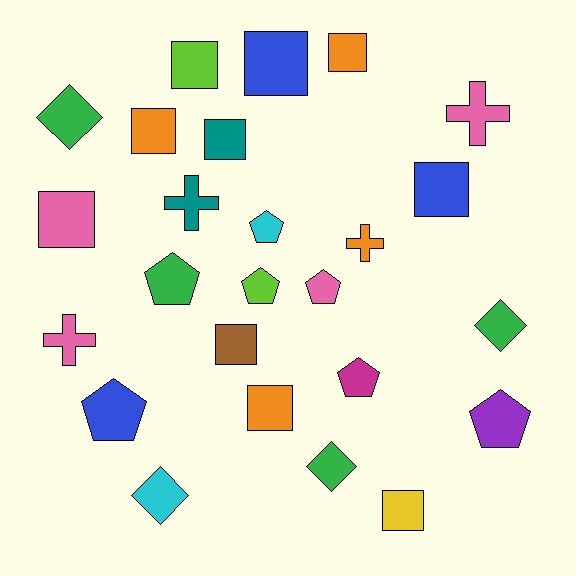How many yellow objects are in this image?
There is 1 yellow object.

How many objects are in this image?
There are 25 objects.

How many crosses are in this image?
There are 4 crosses.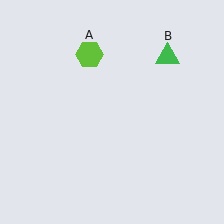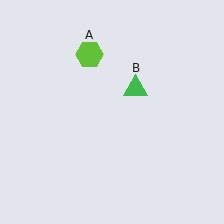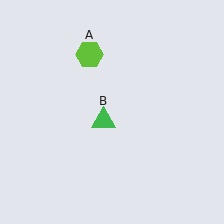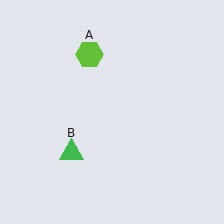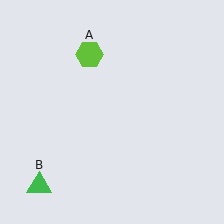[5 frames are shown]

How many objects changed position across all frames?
1 object changed position: green triangle (object B).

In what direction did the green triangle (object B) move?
The green triangle (object B) moved down and to the left.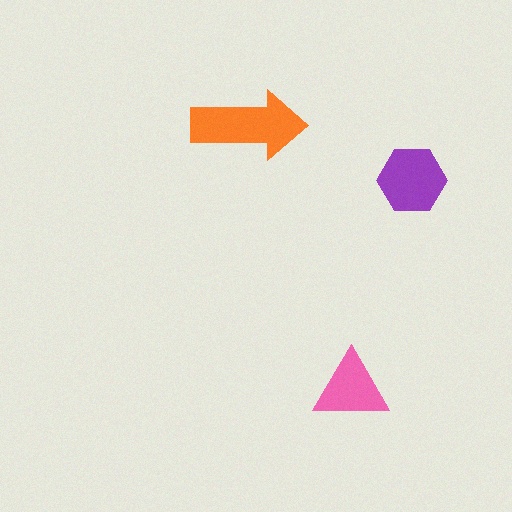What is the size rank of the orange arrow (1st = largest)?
1st.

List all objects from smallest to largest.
The pink triangle, the purple hexagon, the orange arrow.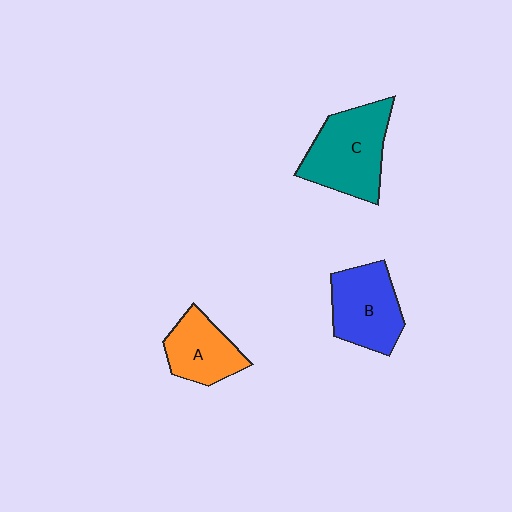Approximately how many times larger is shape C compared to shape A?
Approximately 1.5 times.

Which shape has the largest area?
Shape C (teal).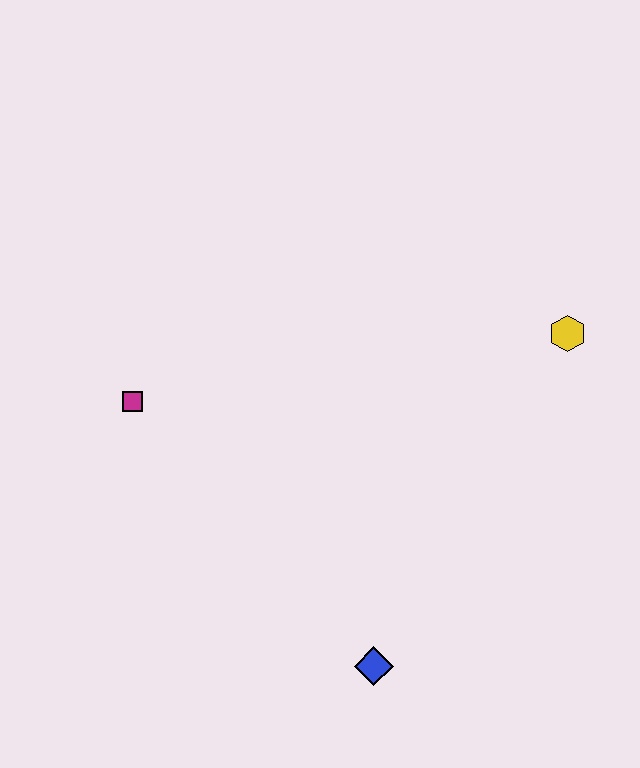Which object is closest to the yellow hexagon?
The blue diamond is closest to the yellow hexagon.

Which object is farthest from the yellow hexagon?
The magenta square is farthest from the yellow hexagon.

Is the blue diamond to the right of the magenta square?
Yes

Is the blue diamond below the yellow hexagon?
Yes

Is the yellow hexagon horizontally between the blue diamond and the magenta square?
No